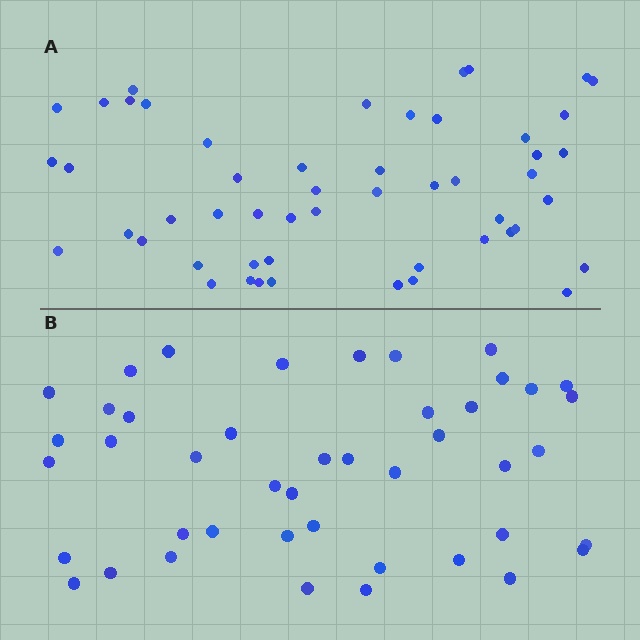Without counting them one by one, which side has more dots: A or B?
Region A (the top region) has more dots.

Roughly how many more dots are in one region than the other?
Region A has roughly 8 or so more dots than region B.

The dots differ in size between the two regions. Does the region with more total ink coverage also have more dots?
No. Region B has more total ink coverage because its dots are larger, but region A actually contains more individual dots. Total area can be misleading — the number of items is what matters here.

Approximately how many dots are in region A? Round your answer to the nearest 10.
About 50 dots. (The exact count is 52, which rounds to 50.)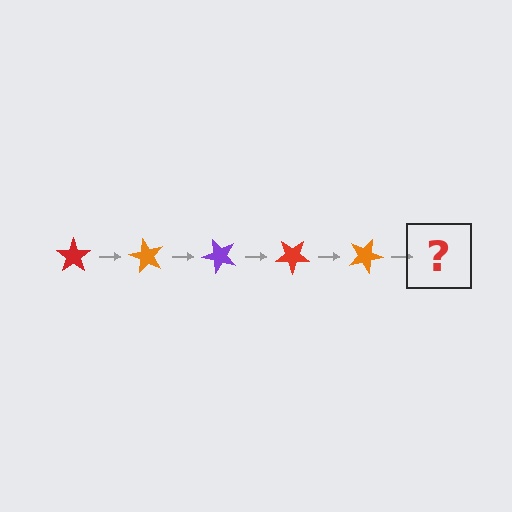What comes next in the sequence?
The next element should be a purple star, rotated 300 degrees from the start.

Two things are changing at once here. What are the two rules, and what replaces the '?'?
The two rules are that it rotates 60 degrees each step and the color cycles through red, orange, and purple. The '?' should be a purple star, rotated 300 degrees from the start.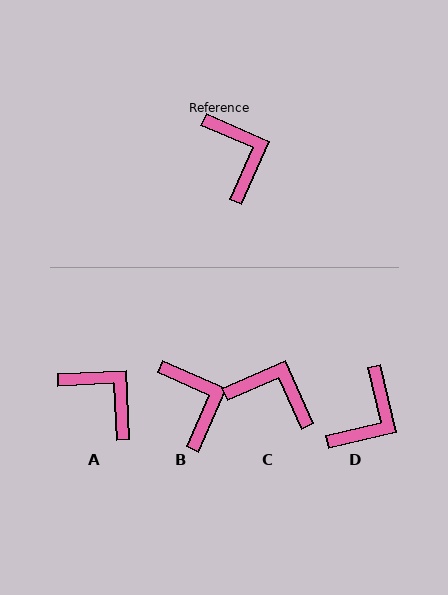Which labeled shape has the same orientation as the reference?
B.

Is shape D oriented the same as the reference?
No, it is off by about 53 degrees.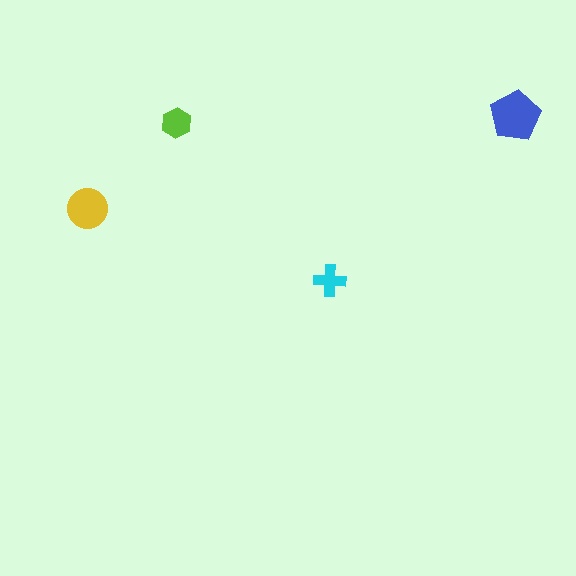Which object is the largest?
The blue pentagon.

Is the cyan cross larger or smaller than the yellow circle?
Smaller.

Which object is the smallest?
The cyan cross.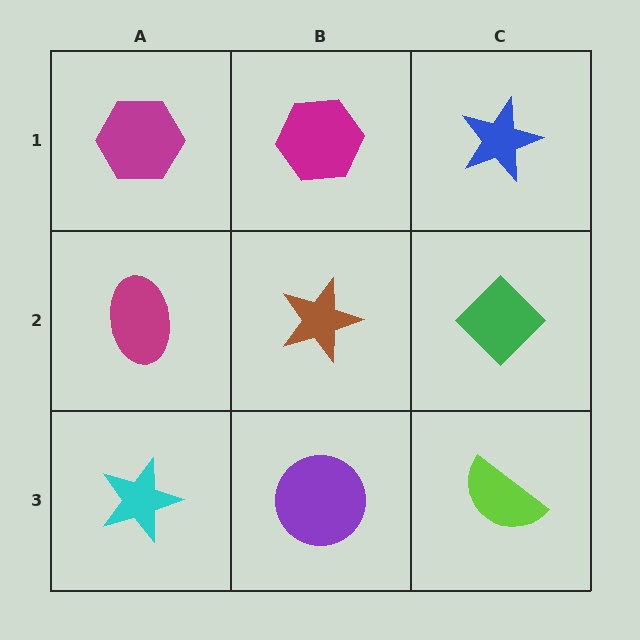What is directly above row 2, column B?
A magenta hexagon.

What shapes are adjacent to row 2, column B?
A magenta hexagon (row 1, column B), a purple circle (row 3, column B), a magenta ellipse (row 2, column A), a green diamond (row 2, column C).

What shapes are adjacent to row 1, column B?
A brown star (row 2, column B), a magenta hexagon (row 1, column A), a blue star (row 1, column C).